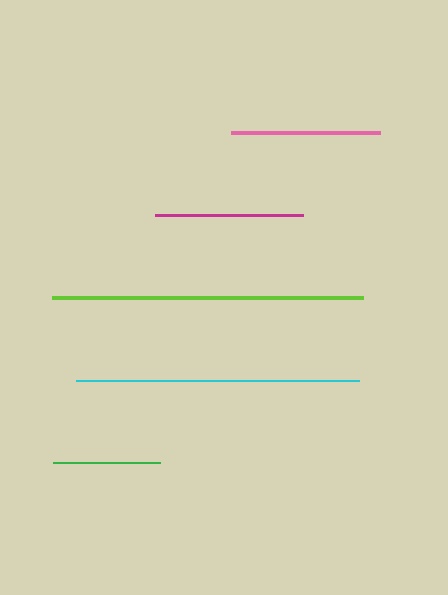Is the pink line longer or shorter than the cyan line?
The cyan line is longer than the pink line.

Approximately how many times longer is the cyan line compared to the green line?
The cyan line is approximately 2.6 times the length of the green line.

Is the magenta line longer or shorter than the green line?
The magenta line is longer than the green line.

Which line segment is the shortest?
The green line is the shortest at approximately 107 pixels.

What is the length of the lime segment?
The lime segment is approximately 311 pixels long.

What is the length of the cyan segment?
The cyan segment is approximately 283 pixels long.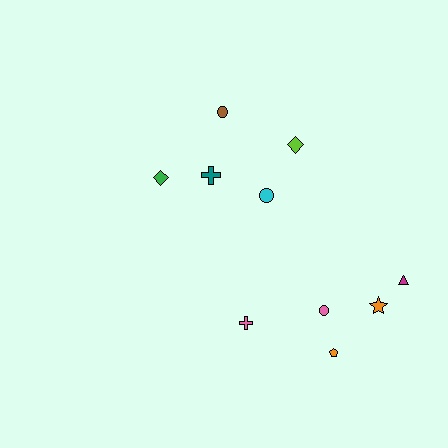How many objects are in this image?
There are 10 objects.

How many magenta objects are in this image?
There is 1 magenta object.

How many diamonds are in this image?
There are 2 diamonds.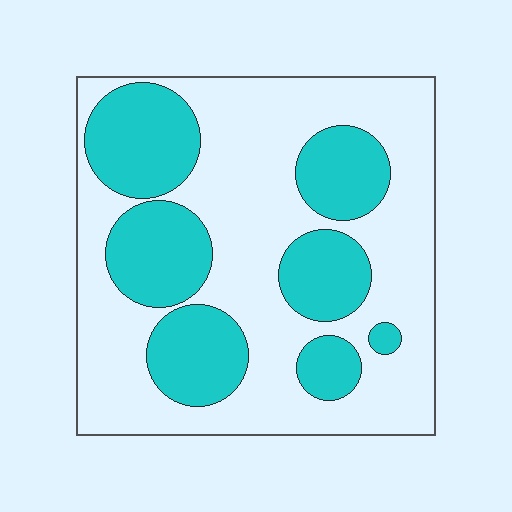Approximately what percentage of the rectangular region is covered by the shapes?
Approximately 35%.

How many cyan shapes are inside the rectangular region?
7.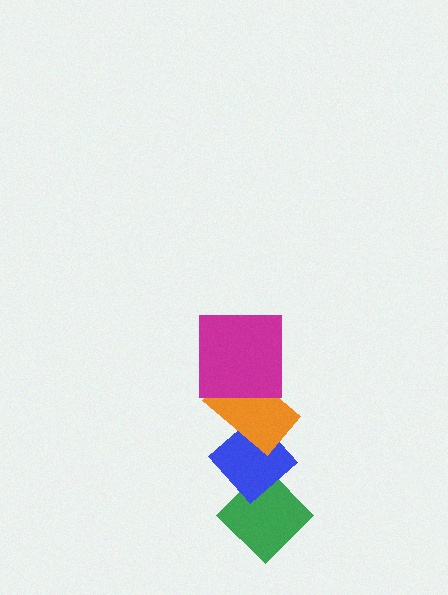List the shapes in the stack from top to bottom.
From top to bottom: the magenta square, the orange rectangle, the blue diamond, the green diamond.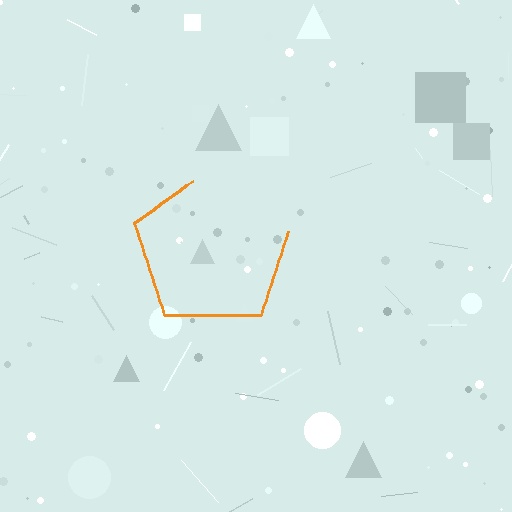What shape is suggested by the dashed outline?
The dashed outline suggests a pentagon.